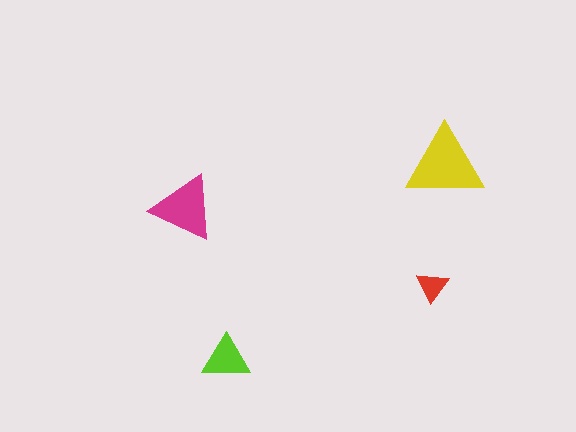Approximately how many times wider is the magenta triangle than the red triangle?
About 2 times wider.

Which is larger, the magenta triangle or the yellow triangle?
The yellow one.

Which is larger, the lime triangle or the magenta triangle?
The magenta one.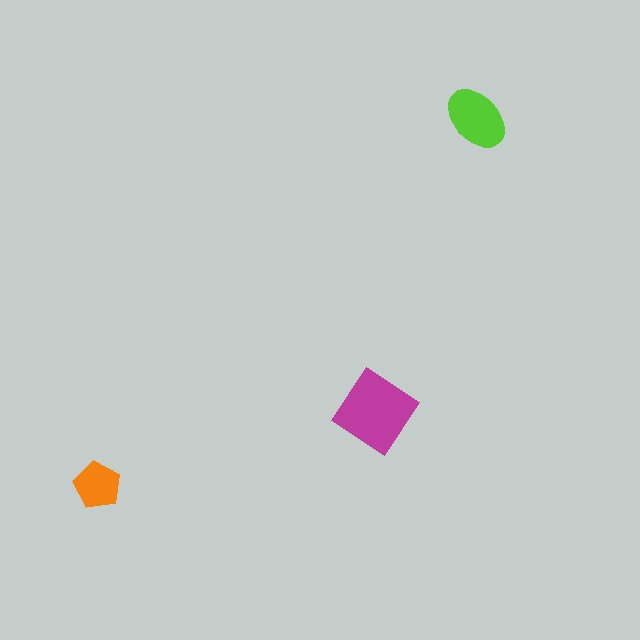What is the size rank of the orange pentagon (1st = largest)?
3rd.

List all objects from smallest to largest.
The orange pentagon, the lime ellipse, the magenta diamond.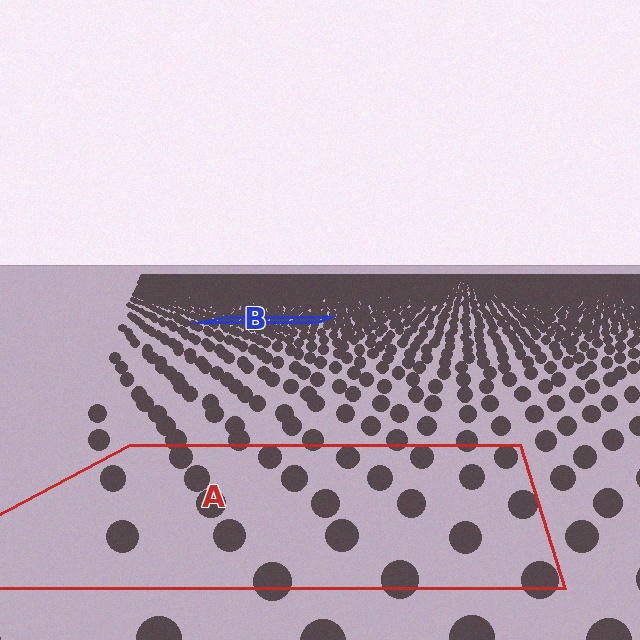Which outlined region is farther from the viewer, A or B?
Region B is farther from the viewer — the texture elements inside it appear smaller and more densely packed.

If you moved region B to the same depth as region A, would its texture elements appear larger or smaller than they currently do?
They would appear larger. At a closer depth, the same texture elements are projected at a bigger on-screen size.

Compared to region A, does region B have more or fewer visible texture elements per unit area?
Region B has more texture elements per unit area — they are packed more densely because it is farther away.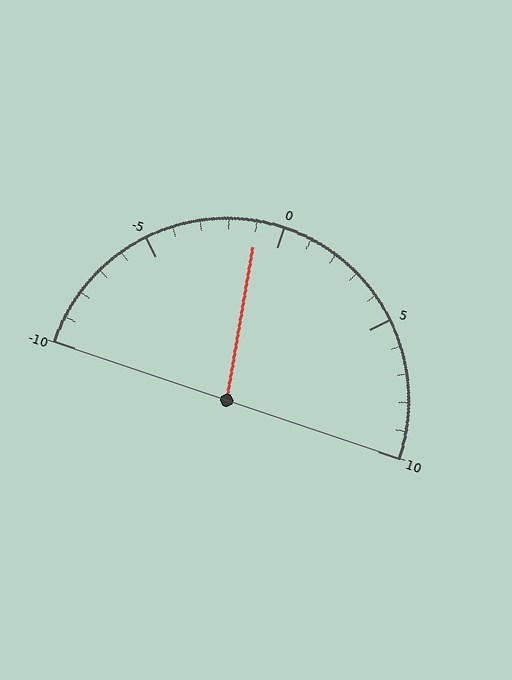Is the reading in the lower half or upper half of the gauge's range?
The reading is in the lower half of the range (-10 to 10).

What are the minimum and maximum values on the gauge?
The gauge ranges from -10 to 10.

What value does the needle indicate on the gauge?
The needle indicates approximately -1.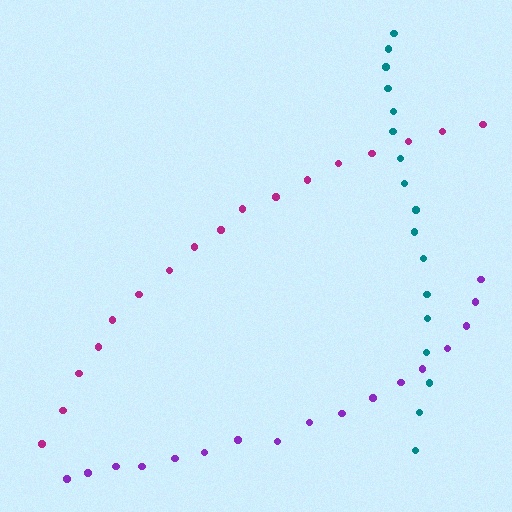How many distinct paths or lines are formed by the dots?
There are 3 distinct paths.